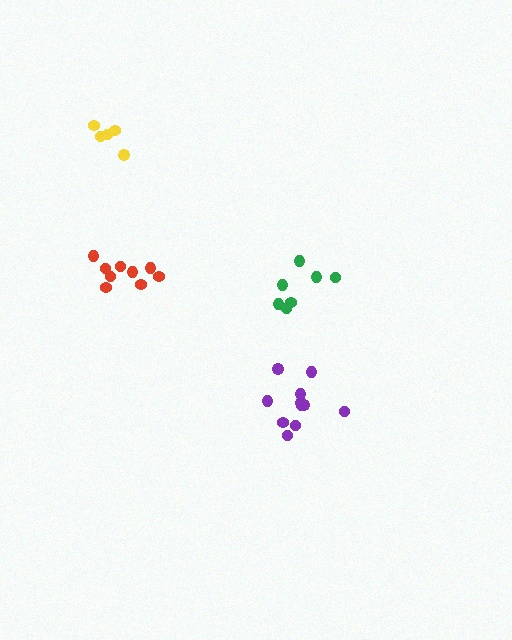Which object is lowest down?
The purple cluster is bottommost.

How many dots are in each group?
Group 1: 9 dots, Group 2: 7 dots, Group 3: 5 dots, Group 4: 11 dots (32 total).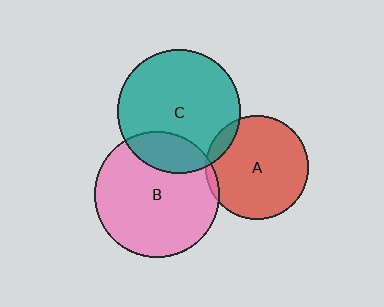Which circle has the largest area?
Circle B (pink).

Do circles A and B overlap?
Yes.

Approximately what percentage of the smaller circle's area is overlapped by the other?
Approximately 5%.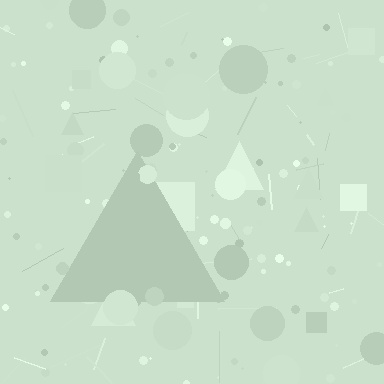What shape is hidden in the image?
A triangle is hidden in the image.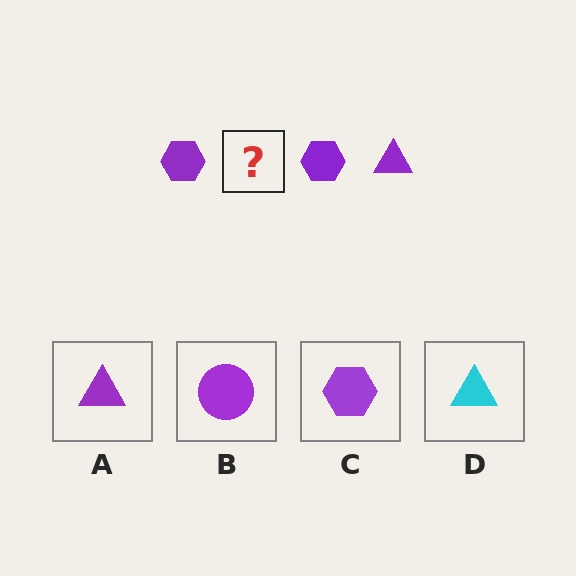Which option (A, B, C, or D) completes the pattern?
A.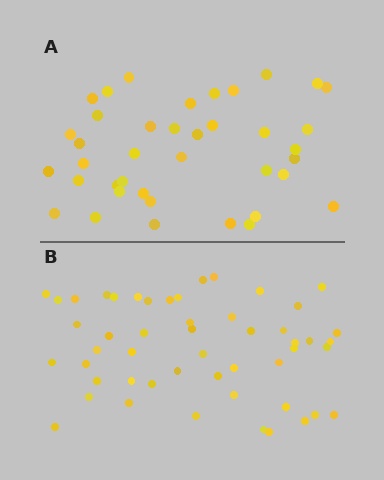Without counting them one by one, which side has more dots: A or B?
Region B (the bottom region) has more dots.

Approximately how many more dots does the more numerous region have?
Region B has roughly 12 or so more dots than region A.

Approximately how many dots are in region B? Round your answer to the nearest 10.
About 50 dots. (The exact count is 51, which rounds to 50.)